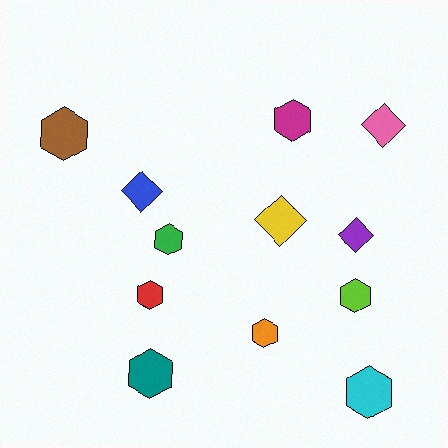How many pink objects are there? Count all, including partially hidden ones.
There is 1 pink object.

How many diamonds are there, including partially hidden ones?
There are 4 diamonds.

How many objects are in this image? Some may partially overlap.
There are 12 objects.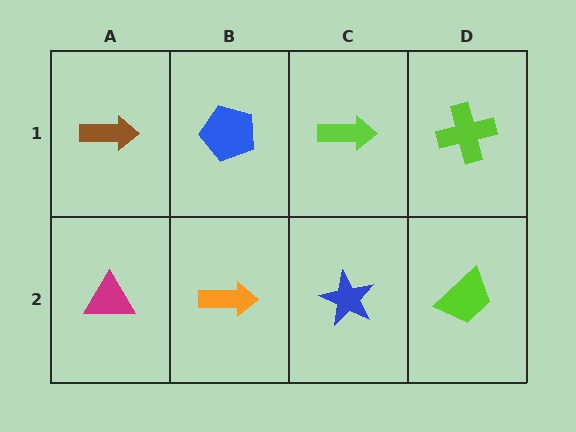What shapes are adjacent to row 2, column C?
A lime arrow (row 1, column C), an orange arrow (row 2, column B), a lime trapezoid (row 2, column D).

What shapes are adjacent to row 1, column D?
A lime trapezoid (row 2, column D), a lime arrow (row 1, column C).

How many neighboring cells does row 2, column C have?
3.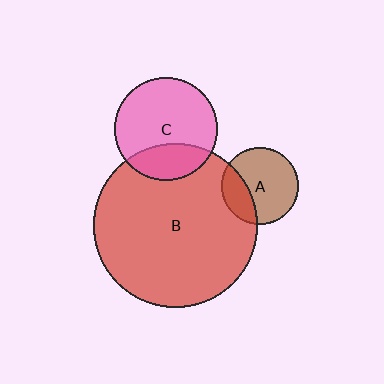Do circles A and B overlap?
Yes.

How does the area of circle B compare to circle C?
Approximately 2.5 times.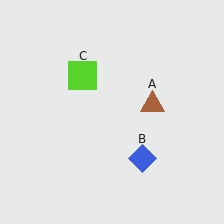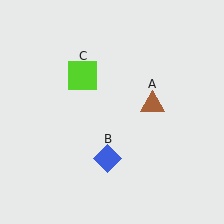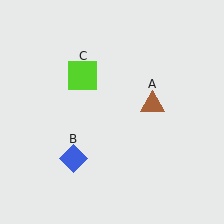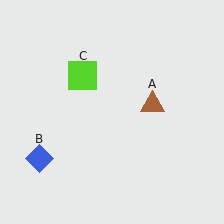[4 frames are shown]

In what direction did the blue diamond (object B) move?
The blue diamond (object B) moved left.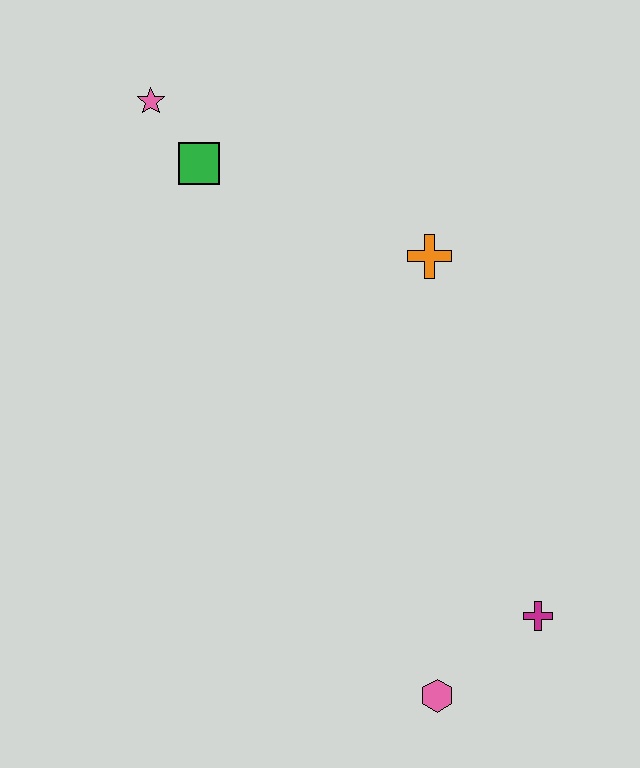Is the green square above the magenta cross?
Yes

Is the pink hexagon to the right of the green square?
Yes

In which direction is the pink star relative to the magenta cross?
The pink star is above the magenta cross.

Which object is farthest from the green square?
The pink hexagon is farthest from the green square.